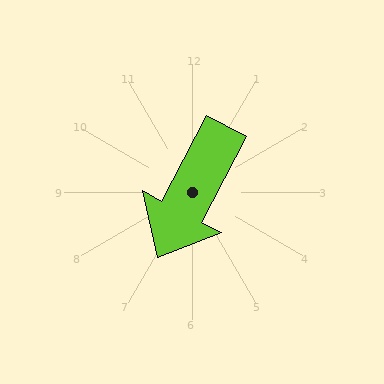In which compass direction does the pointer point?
Southwest.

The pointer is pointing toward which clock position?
Roughly 7 o'clock.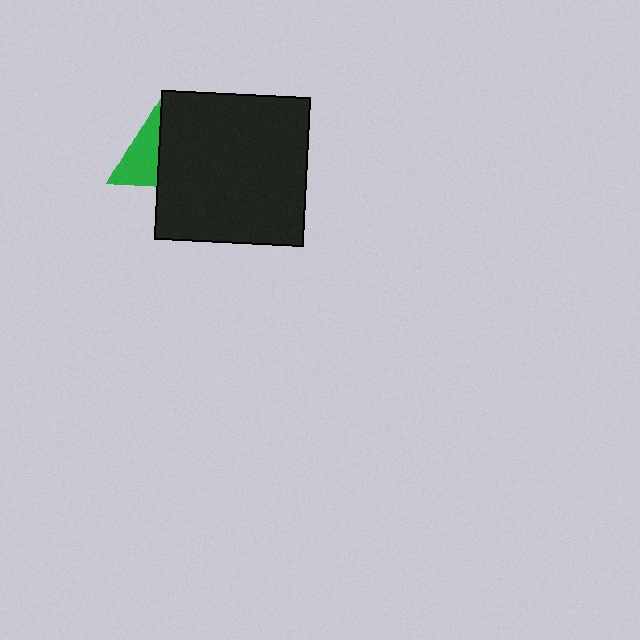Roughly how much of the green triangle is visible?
About half of it is visible (roughly 50%).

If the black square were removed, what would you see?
You would see the complete green triangle.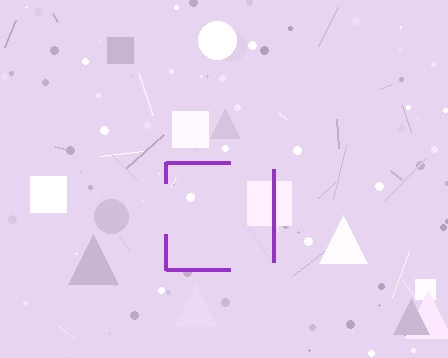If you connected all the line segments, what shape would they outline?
They would outline a square.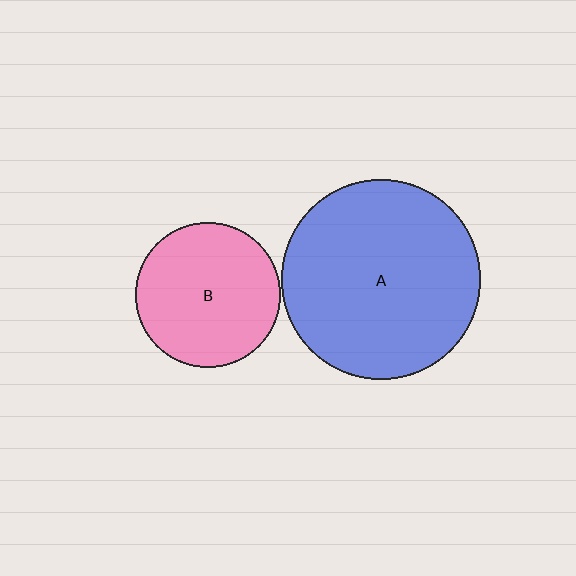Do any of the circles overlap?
No, none of the circles overlap.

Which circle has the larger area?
Circle A (blue).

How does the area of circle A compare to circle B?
Approximately 1.9 times.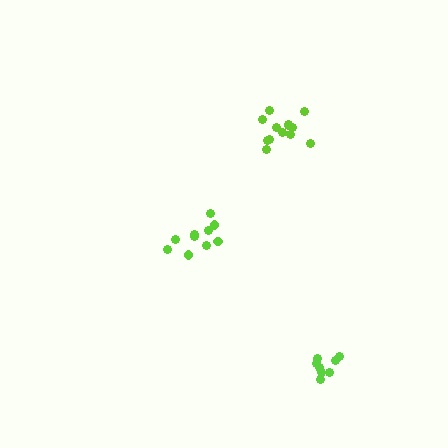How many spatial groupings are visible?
There are 3 spatial groupings.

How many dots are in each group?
Group 1: 10 dots, Group 2: 13 dots, Group 3: 8 dots (31 total).